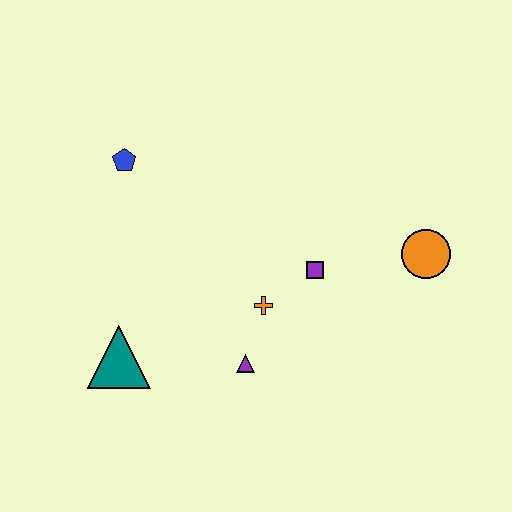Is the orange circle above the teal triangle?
Yes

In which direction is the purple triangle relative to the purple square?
The purple triangle is below the purple square.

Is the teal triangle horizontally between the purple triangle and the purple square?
No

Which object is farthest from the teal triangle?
The orange circle is farthest from the teal triangle.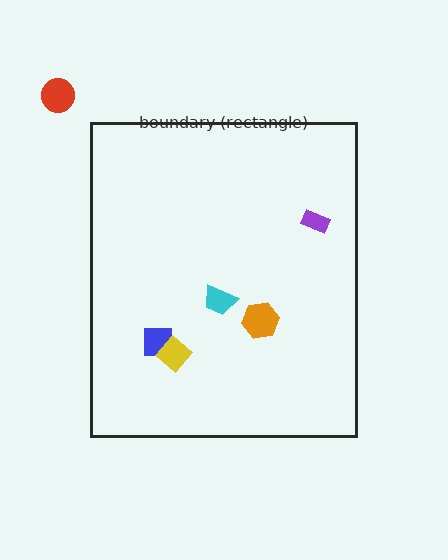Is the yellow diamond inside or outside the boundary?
Inside.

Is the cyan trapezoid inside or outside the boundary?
Inside.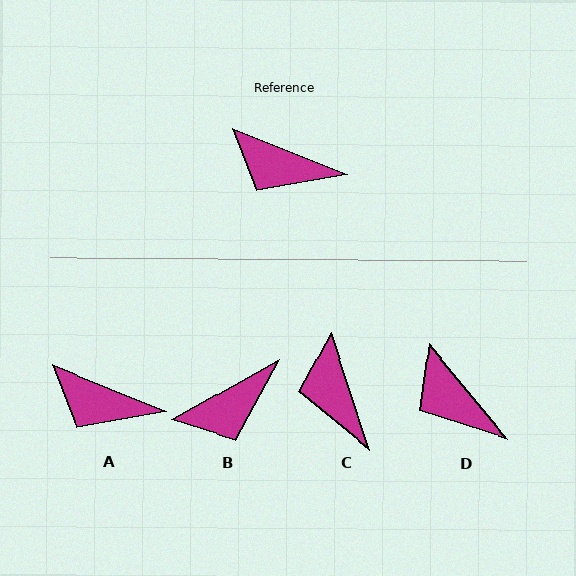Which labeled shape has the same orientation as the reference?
A.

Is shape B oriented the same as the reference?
No, it is off by about 52 degrees.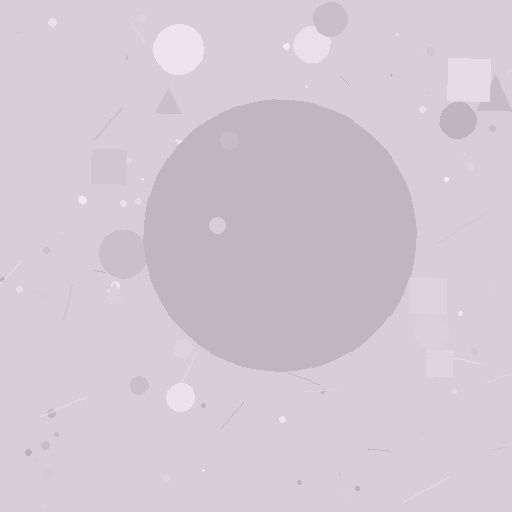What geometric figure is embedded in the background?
A circle is embedded in the background.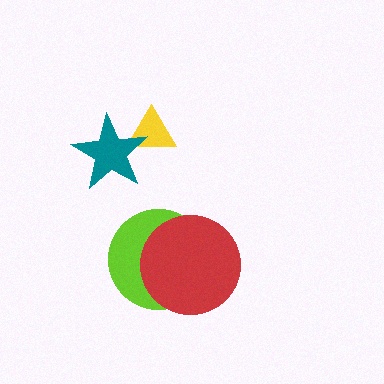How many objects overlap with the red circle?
1 object overlaps with the red circle.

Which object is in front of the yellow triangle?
The teal star is in front of the yellow triangle.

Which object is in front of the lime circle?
The red circle is in front of the lime circle.